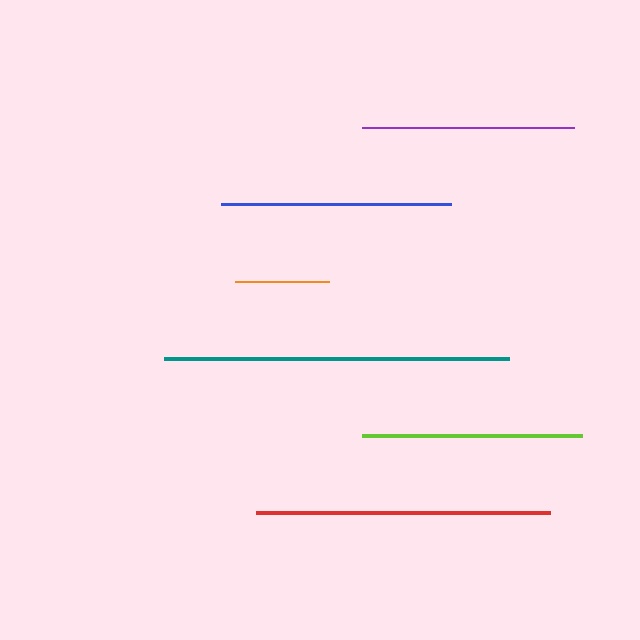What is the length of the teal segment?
The teal segment is approximately 346 pixels long.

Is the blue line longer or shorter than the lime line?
The blue line is longer than the lime line.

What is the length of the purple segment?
The purple segment is approximately 212 pixels long.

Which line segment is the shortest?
The orange line is the shortest at approximately 95 pixels.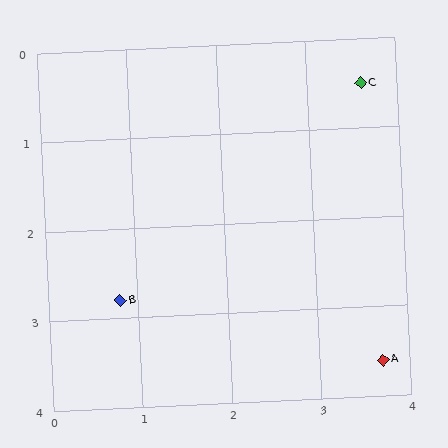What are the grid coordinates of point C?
Point C is at approximately (3.6, 0.5).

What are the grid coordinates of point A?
Point A is at approximately (3.7, 3.6).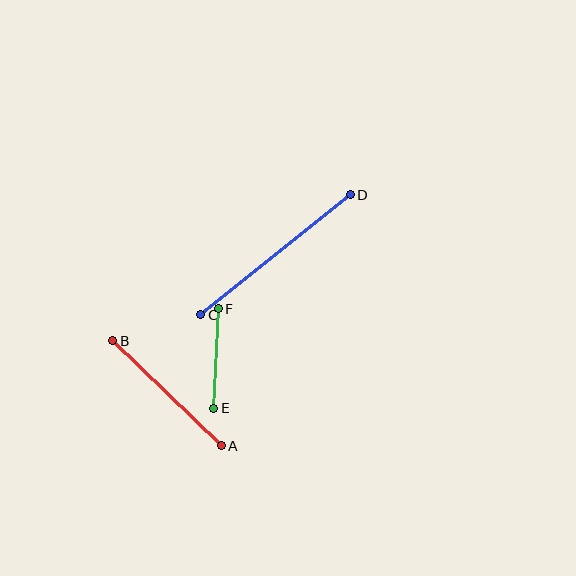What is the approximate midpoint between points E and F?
The midpoint is at approximately (216, 359) pixels.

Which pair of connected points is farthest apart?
Points C and D are farthest apart.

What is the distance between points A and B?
The distance is approximately 151 pixels.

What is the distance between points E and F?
The distance is approximately 100 pixels.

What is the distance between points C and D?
The distance is approximately 192 pixels.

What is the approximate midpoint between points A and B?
The midpoint is at approximately (167, 393) pixels.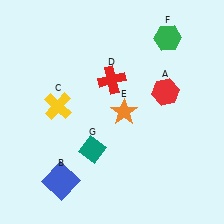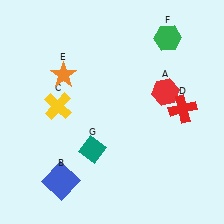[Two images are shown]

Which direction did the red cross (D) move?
The red cross (D) moved right.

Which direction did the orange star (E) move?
The orange star (E) moved left.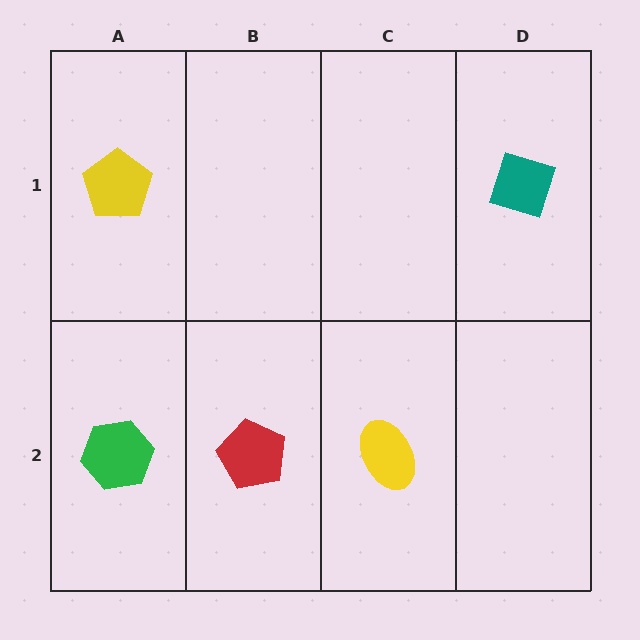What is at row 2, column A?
A green hexagon.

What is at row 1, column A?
A yellow pentagon.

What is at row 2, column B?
A red pentagon.